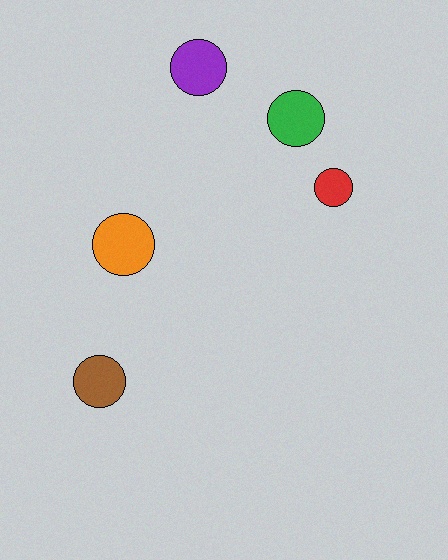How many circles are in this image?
There are 5 circles.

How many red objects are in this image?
There is 1 red object.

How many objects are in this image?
There are 5 objects.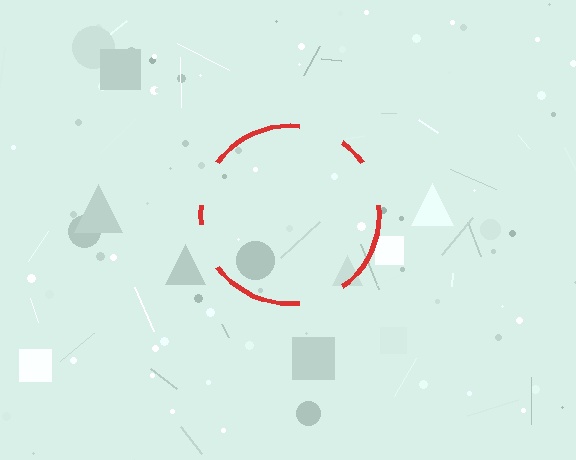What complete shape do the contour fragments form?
The contour fragments form a circle.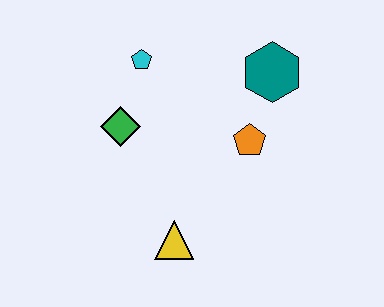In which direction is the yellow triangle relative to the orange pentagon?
The yellow triangle is below the orange pentagon.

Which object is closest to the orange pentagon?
The teal hexagon is closest to the orange pentagon.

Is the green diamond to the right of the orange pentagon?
No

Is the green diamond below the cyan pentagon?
Yes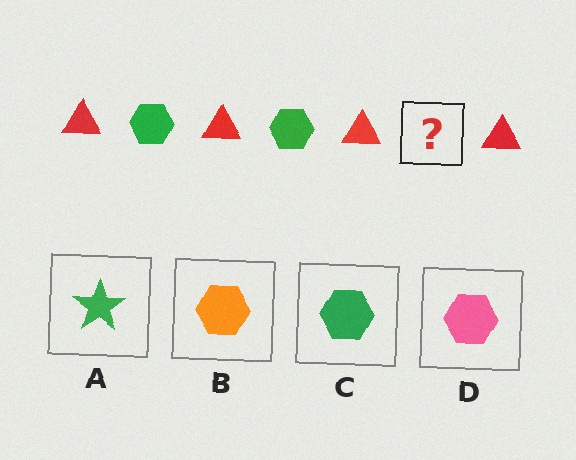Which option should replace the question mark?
Option C.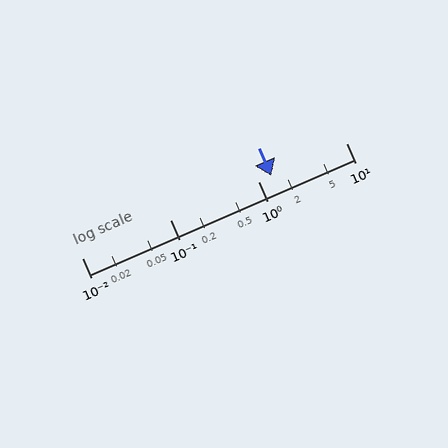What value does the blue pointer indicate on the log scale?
The pointer indicates approximately 1.4.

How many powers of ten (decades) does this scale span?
The scale spans 3 decades, from 0.01 to 10.